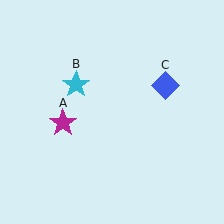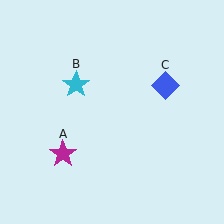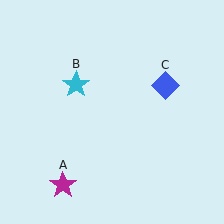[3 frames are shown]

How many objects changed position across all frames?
1 object changed position: magenta star (object A).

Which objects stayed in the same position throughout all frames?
Cyan star (object B) and blue diamond (object C) remained stationary.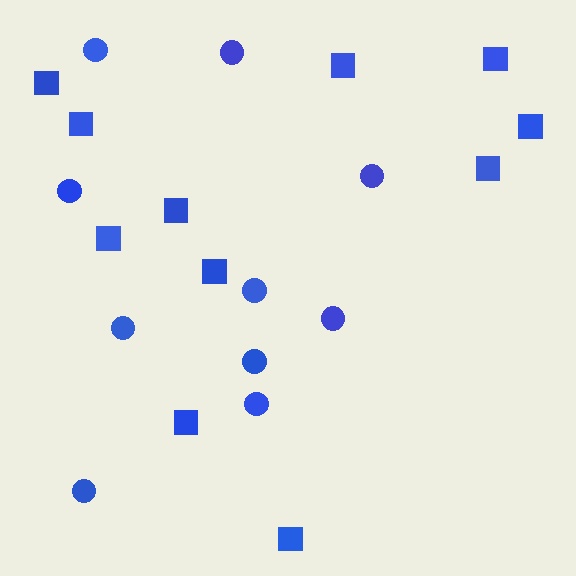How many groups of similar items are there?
There are 2 groups: one group of squares (11) and one group of circles (10).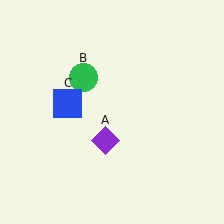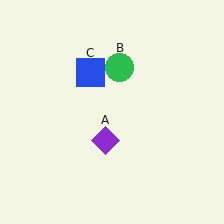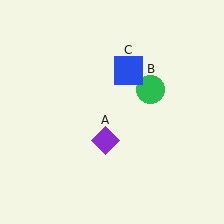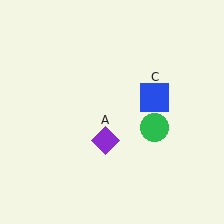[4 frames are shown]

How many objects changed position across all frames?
2 objects changed position: green circle (object B), blue square (object C).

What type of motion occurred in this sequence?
The green circle (object B), blue square (object C) rotated clockwise around the center of the scene.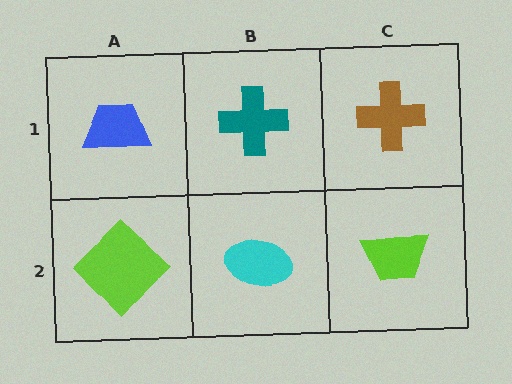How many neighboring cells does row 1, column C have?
2.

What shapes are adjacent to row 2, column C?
A brown cross (row 1, column C), a cyan ellipse (row 2, column B).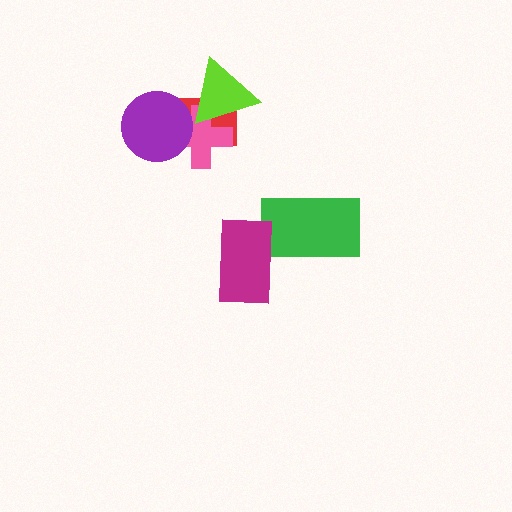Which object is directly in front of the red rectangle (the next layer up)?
The pink cross is directly in front of the red rectangle.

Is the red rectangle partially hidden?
Yes, it is partially covered by another shape.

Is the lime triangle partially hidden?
No, no other shape covers it.